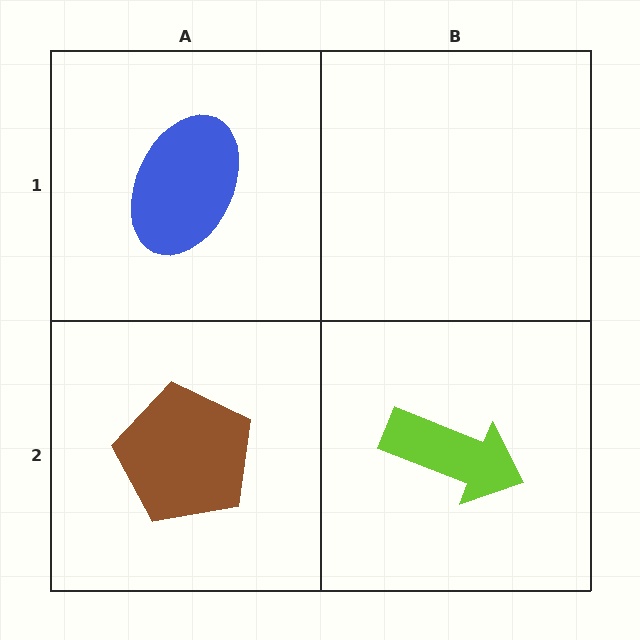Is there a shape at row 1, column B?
No, that cell is empty.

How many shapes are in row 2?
2 shapes.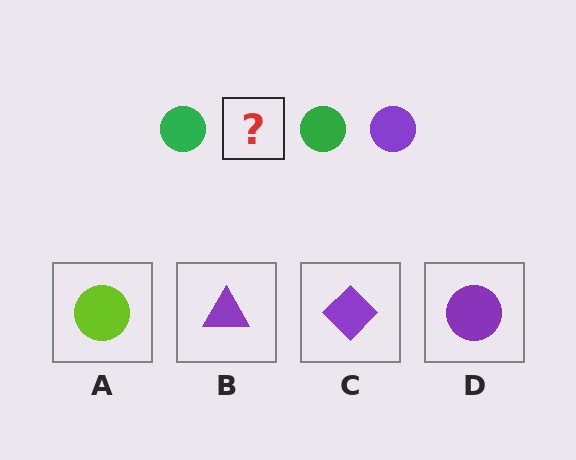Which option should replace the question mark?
Option D.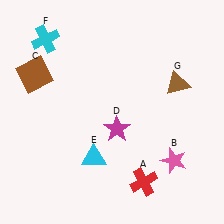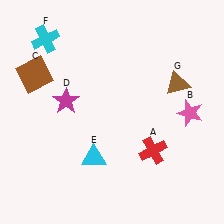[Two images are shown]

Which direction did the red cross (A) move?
The red cross (A) moved up.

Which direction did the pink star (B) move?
The pink star (B) moved up.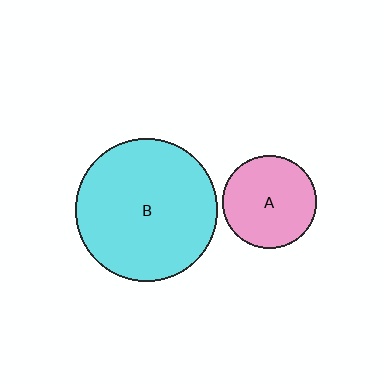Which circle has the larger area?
Circle B (cyan).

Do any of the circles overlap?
No, none of the circles overlap.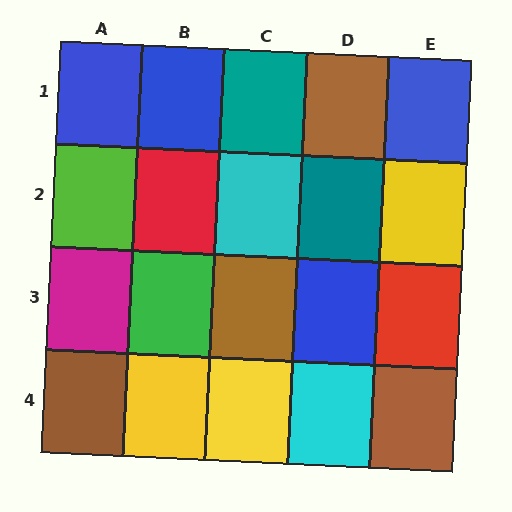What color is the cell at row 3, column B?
Green.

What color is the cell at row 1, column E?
Blue.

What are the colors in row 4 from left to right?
Brown, yellow, yellow, cyan, brown.